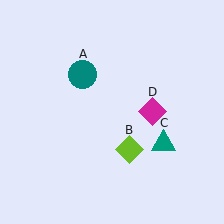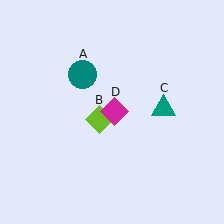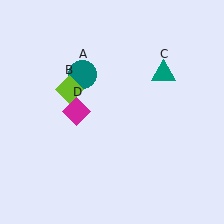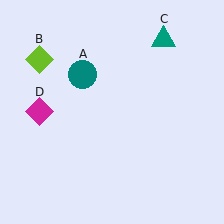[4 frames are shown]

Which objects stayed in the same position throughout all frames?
Teal circle (object A) remained stationary.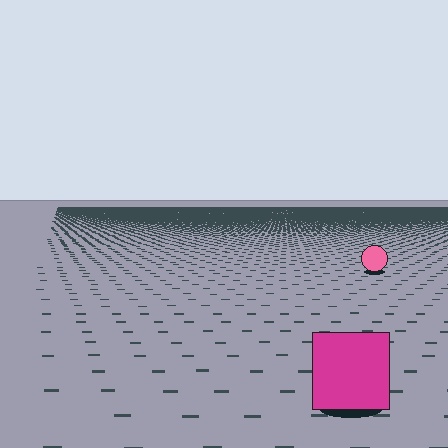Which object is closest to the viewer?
The magenta square is closest. The texture marks near it are larger and more spread out.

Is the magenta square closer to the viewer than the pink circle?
Yes. The magenta square is closer — you can tell from the texture gradient: the ground texture is coarser near it.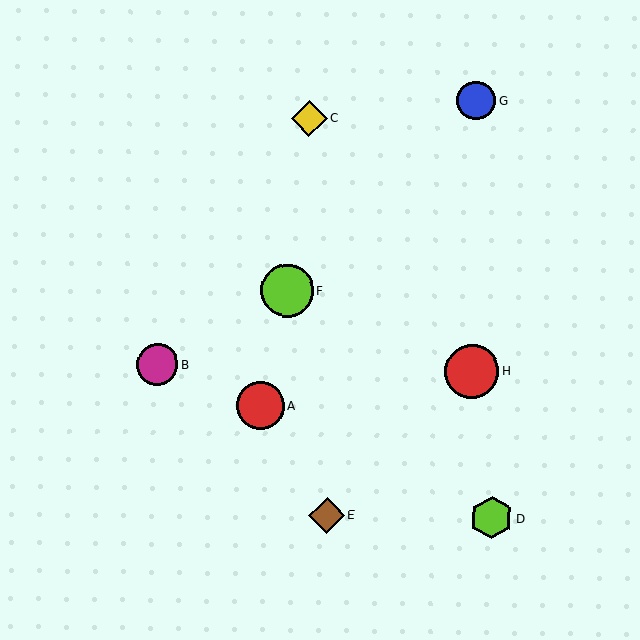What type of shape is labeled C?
Shape C is a yellow diamond.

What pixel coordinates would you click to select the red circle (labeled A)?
Click at (260, 406) to select the red circle A.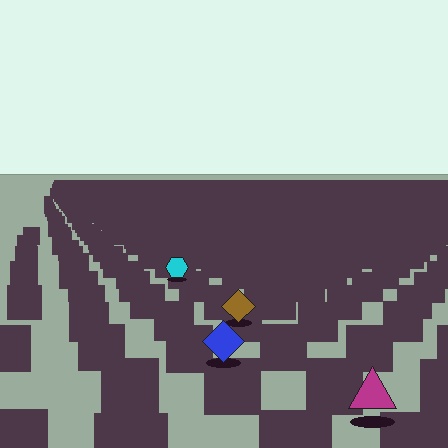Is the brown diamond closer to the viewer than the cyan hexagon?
Yes. The brown diamond is closer — you can tell from the texture gradient: the ground texture is coarser near it.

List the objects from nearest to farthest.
From nearest to farthest: the magenta triangle, the blue diamond, the brown diamond, the cyan hexagon.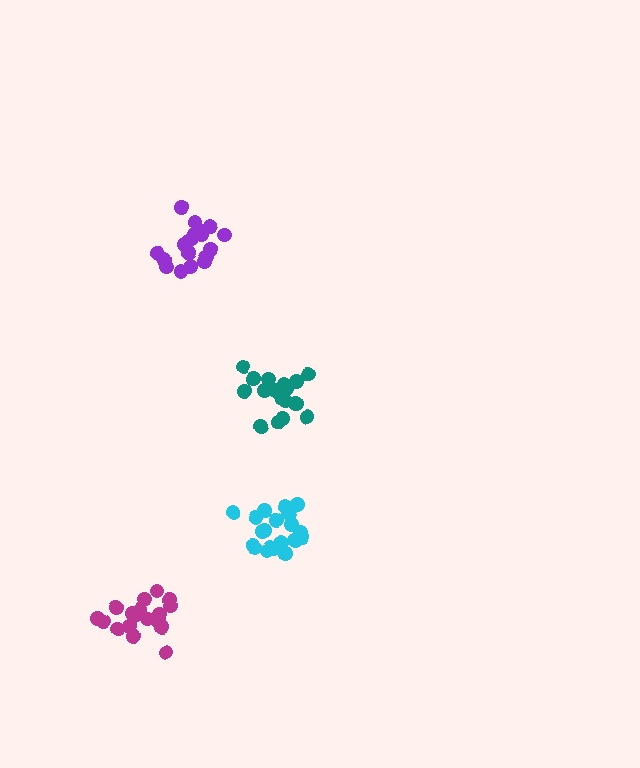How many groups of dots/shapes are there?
There are 4 groups.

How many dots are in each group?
Group 1: 18 dots, Group 2: 20 dots, Group 3: 21 dots, Group 4: 19 dots (78 total).